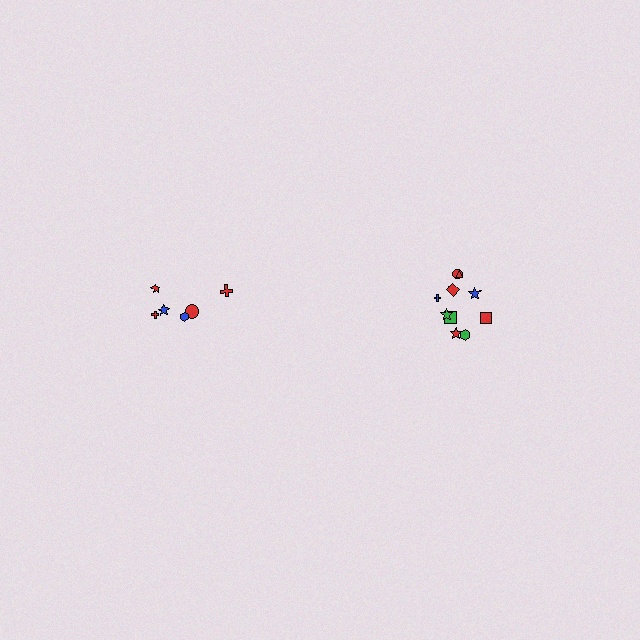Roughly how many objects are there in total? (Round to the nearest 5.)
Roughly 15 objects in total.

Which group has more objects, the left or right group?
The right group.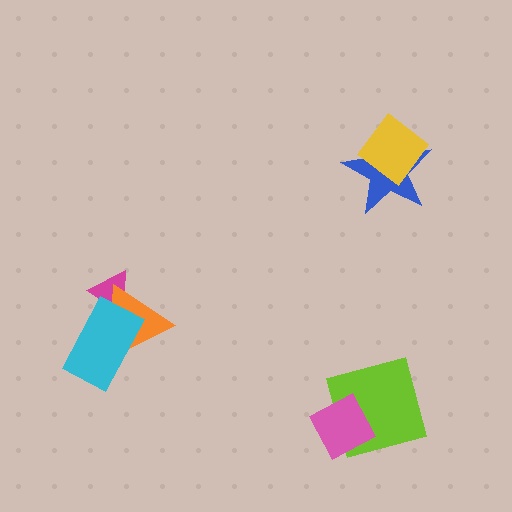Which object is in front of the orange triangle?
The cyan rectangle is in front of the orange triangle.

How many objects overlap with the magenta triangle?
2 objects overlap with the magenta triangle.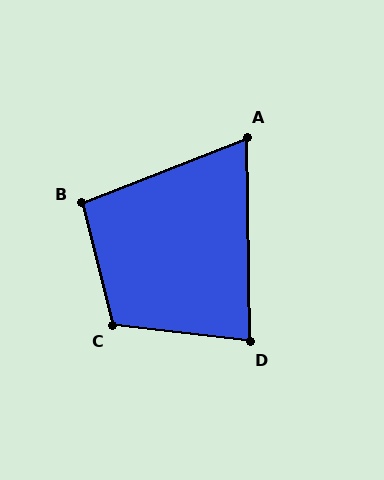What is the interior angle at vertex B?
Approximately 97 degrees (obtuse).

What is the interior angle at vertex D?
Approximately 83 degrees (acute).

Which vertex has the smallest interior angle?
A, at approximately 69 degrees.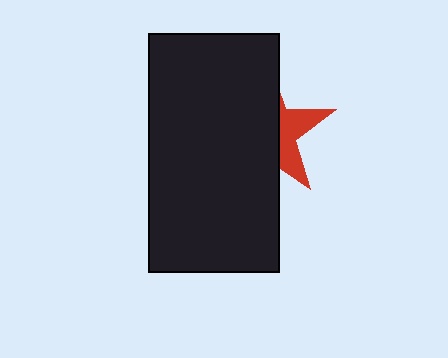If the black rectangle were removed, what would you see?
You would see the complete red star.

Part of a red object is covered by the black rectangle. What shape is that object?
It is a star.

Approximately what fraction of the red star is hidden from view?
Roughly 67% of the red star is hidden behind the black rectangle.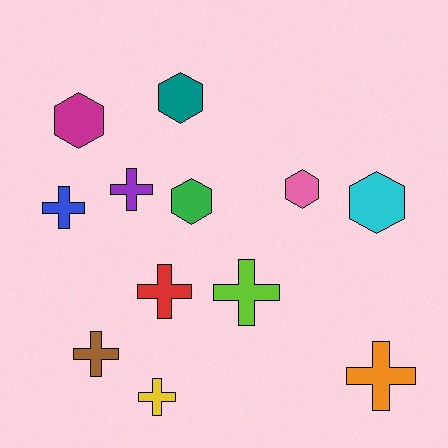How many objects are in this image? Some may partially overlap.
There are 12 objects.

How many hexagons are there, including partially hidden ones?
There are 5 hexagons.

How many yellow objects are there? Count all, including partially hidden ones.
There is 1 yellow object.